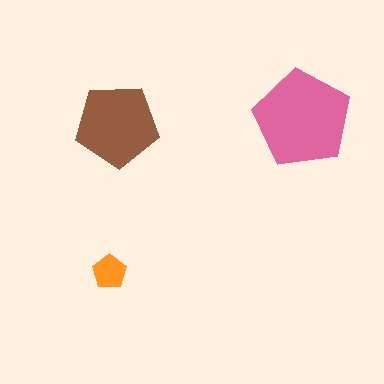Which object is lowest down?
The orange pentagon is bottommost.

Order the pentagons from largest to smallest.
the pink one, the brown one, the orange one.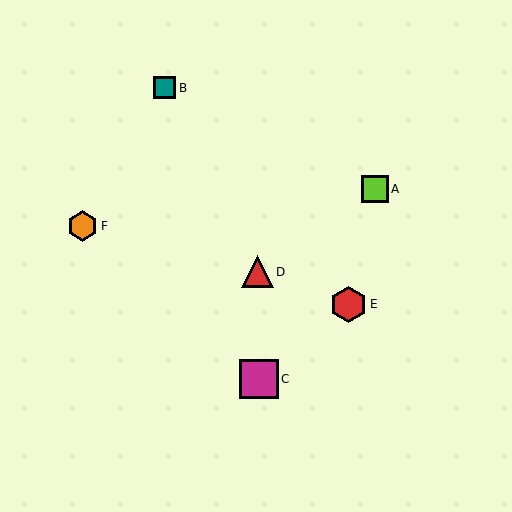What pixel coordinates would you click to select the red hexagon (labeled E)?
Click at (349, 304) to select the red hexagon E.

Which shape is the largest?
The magenta square (labeled C) is the largest.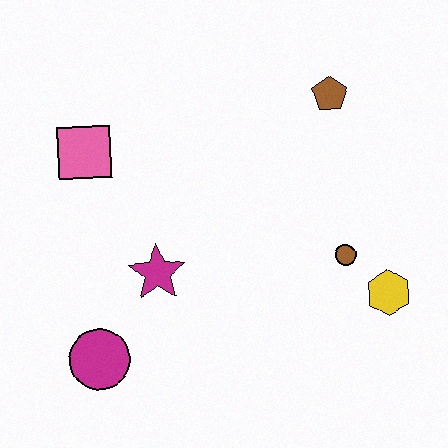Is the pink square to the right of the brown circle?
No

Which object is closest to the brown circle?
The yellow hexagon is closest to the brown circle.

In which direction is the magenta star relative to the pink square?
The magenta star is below the pink square.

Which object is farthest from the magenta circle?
The brown pentagon is farthest from the magenta circle.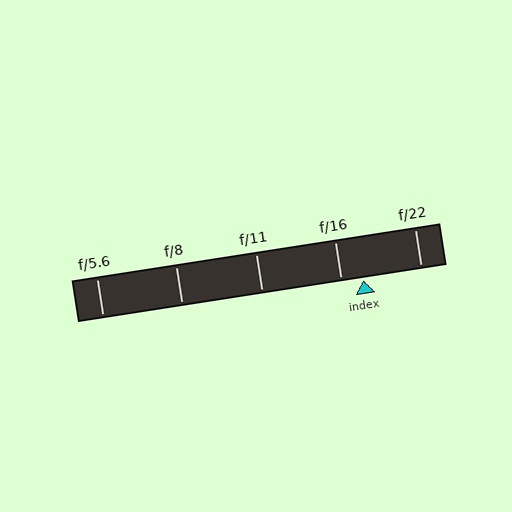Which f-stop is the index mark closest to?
The index mark is closest to f/16.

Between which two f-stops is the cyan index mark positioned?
The index mark is between f/16 and f/22.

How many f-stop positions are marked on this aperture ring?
There are 5 f-stop positions marked.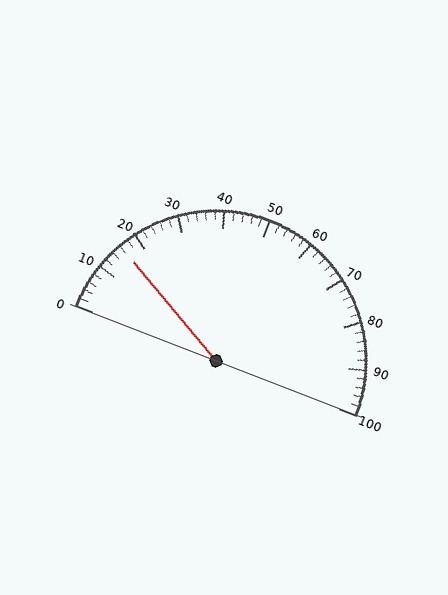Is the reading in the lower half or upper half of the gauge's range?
The reading is in the lower half of the range (0 to 100).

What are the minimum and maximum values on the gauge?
The gauge ranges from 0 to 100.